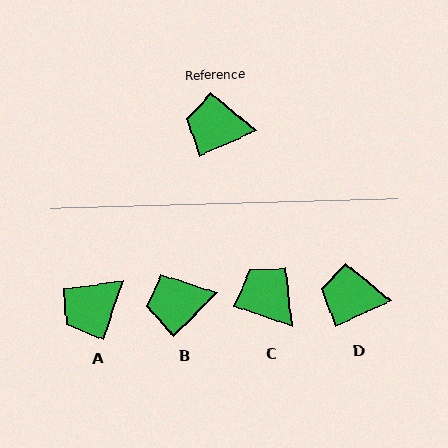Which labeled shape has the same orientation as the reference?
D.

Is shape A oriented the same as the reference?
No, it is off by about 48 degrees.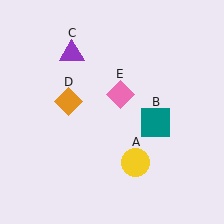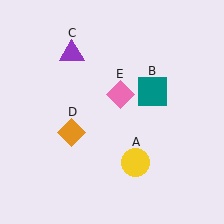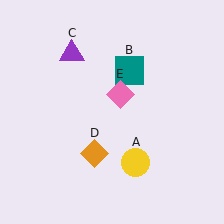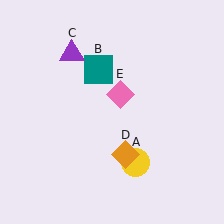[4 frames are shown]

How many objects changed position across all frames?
2 objects changed position: teal square (object B), orange diamond (object D).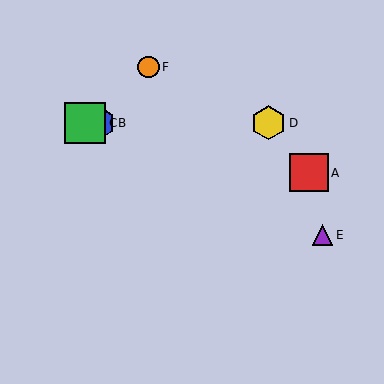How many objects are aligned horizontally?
3 objects (B, C, D) are aligned horizontally.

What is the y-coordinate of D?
Object D is at y≈123.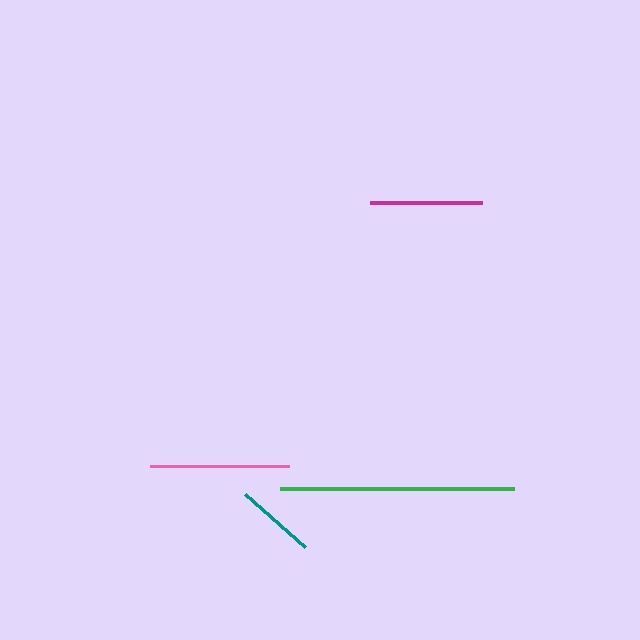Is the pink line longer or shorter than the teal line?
The pink line is longer than the teal line.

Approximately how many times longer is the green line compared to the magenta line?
The green line is approximately 2.1 times the length of the magenta line.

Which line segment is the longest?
The green line is the longest at approximately 235 pixels.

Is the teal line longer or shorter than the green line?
The green line is longer than the teal line.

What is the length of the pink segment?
The pink segment is approximately 139 pixels long.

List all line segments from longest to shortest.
From longest to shortest: green, pink, magenta, teal.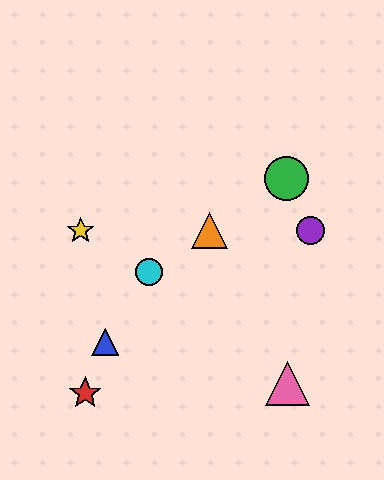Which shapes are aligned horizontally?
The yellow star, the purple circle, the orange triangle are aligned horizontally.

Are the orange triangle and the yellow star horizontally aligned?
Yes, both are at y≈230.